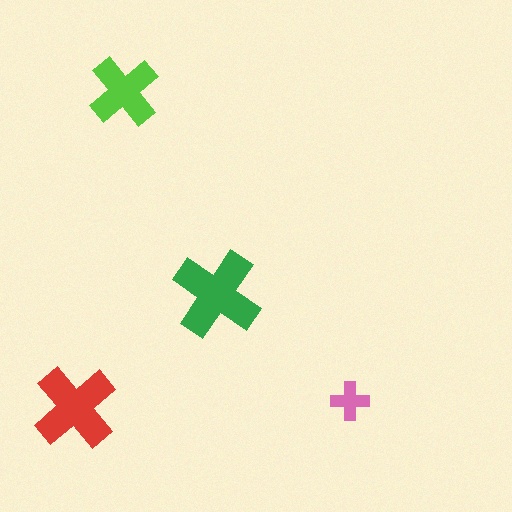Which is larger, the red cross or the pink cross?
The red one.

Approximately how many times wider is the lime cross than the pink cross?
About 2 times wider.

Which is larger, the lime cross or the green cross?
The green one.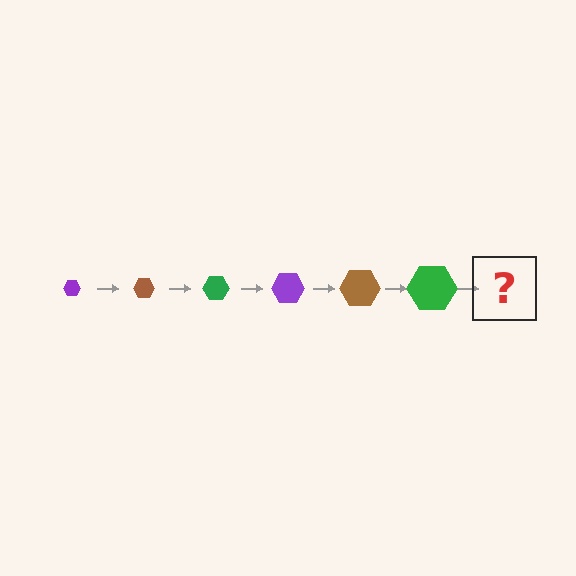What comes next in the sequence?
The next element should be a purple hexagon, larger than the previous one.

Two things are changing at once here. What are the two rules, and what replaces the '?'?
The two rules are that the hexagon grows larger each step and the color cycles through purple, brown, and green. The '?' should be a purple hexagon, larger than the previous one.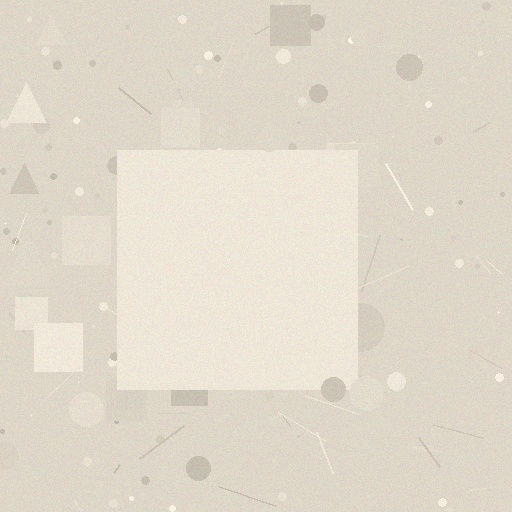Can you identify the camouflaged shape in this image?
The camouflaged shape is a square.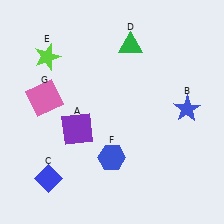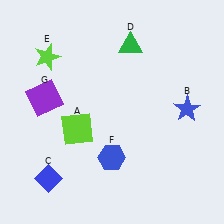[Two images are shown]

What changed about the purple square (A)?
In Image 1, A is purple. In Image 2, it changed to lime.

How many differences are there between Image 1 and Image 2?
There are 2 differences between the two images.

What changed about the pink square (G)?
In Image 1, G is pink. In Image 2, it changed to purple.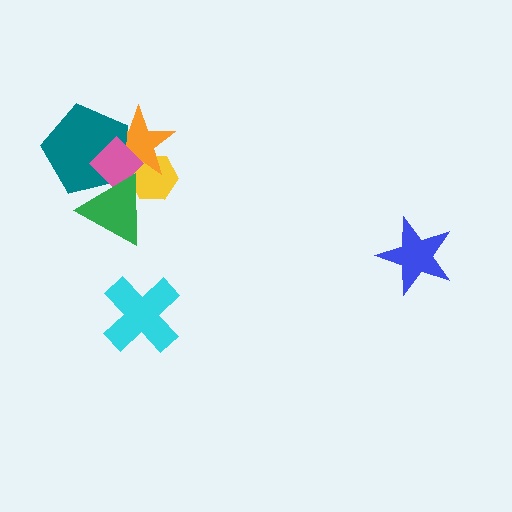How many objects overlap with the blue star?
0 objects overlap with the blue star.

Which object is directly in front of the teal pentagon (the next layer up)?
The pink diamond is directly in front of the teal pentagon.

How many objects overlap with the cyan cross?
0 objects overlap with the cyan cross.